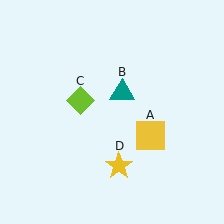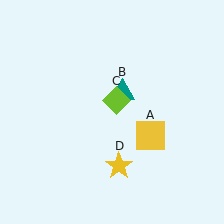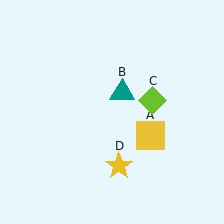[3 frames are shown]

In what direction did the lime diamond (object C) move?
The lime diamond (object C) moved right.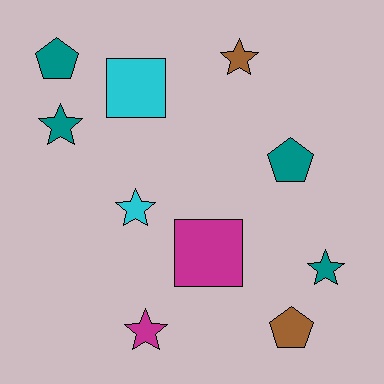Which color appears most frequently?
Teal, with 4 objects.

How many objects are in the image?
There are 10 objects.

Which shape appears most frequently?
Star, with 5 objects.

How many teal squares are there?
There are no teal squares.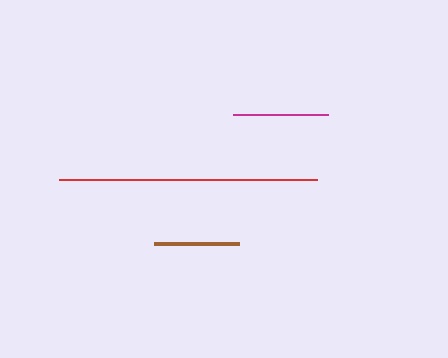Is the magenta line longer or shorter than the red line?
The red line is longer than the magenta line.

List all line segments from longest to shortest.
From longest to shortest: red, magenta, brown.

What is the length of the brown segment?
The brown segment is approximately 85 pixels long.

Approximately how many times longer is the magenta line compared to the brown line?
The magenta line is approximately 1.1 times the length of the brown line.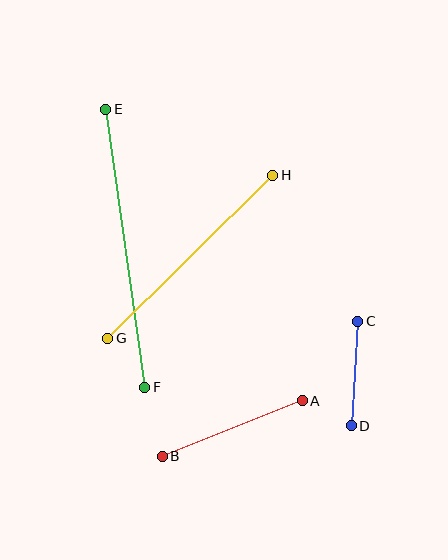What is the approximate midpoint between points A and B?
The midpoint is at approximately (232, 429) pixels.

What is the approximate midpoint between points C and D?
The midpoint is at approximately (355, 374) pixels.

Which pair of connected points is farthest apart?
Points E and F are farthest apart.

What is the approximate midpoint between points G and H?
The midpoint is at approximately (190, 257) pixels.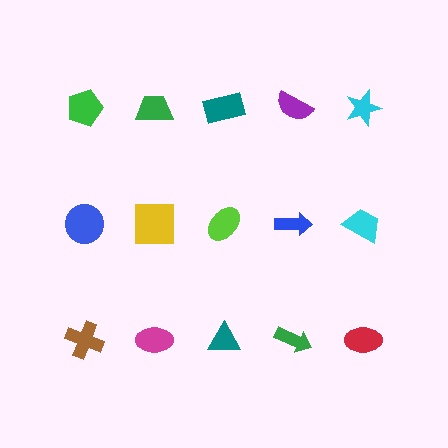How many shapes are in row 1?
5 shapes.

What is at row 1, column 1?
A green pentagon.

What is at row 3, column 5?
A red ellipse.